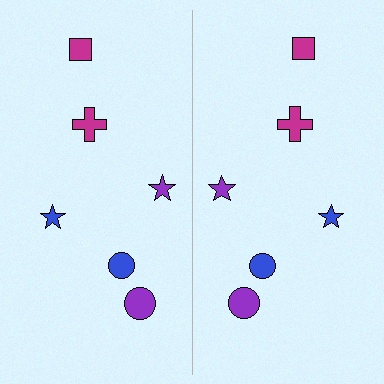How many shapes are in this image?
There are 12 shapes in this image.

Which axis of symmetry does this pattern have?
The pattern has a vertical axis of symmetry running through the center of the image.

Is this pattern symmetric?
Yes, this pattern has bilateral (reflection) symmetry.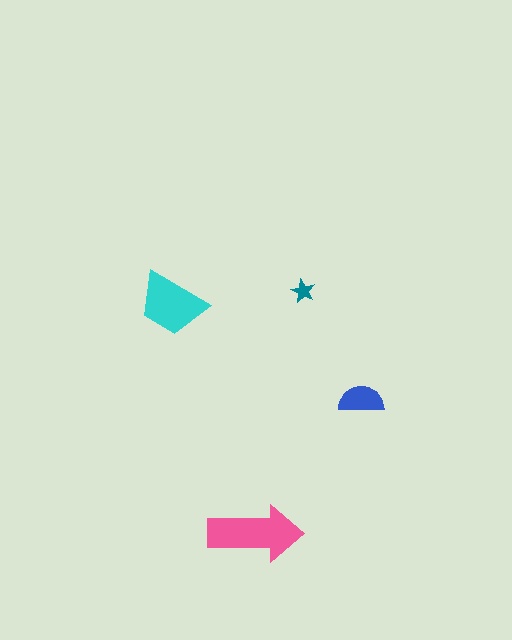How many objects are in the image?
There are 4 objects in the image.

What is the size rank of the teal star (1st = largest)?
4th.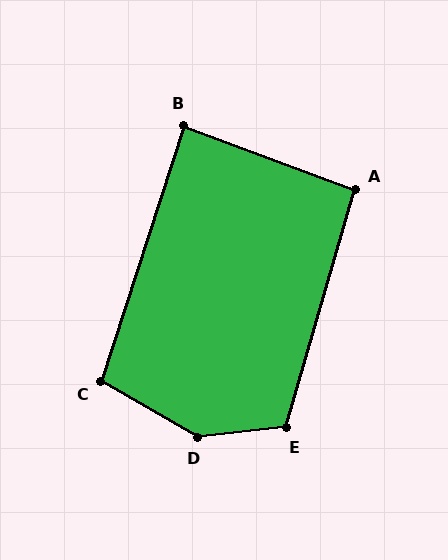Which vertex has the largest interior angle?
D, at approximately 143 degrees.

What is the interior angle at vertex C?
Approximately 102 degrees (obtuse).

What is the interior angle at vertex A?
Approximately 94 degrees (approximately right).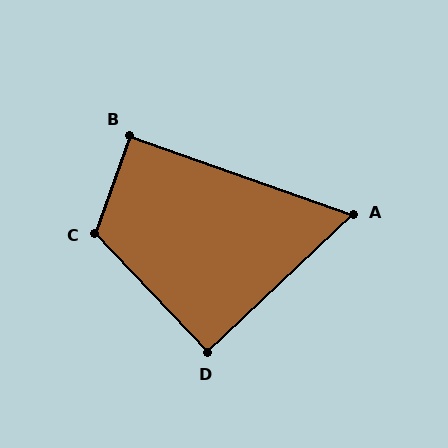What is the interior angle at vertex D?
Approximately 90 degrees (approximately right).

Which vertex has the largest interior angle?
C, at approximately 117 degrees.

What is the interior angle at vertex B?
Approximately 90 degrees (approximately right).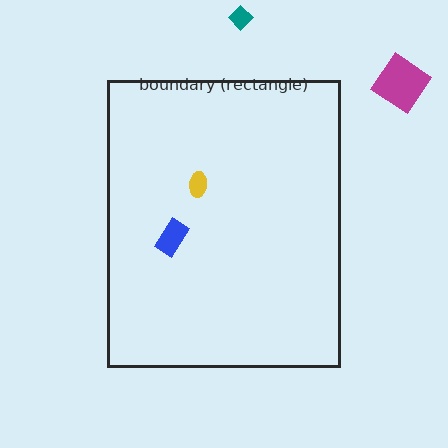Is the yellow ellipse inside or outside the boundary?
Inside.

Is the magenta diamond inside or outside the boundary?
Outside.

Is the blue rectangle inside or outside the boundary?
Inside.